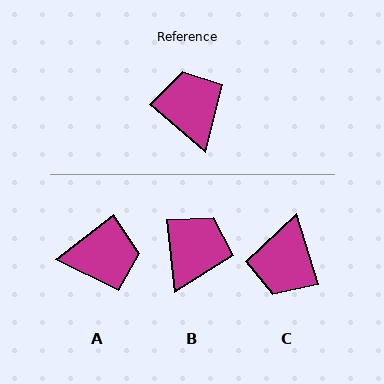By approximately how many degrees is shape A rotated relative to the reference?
Approximately 102 degrees clockwise.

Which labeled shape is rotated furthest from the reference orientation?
C, about 148 degrees away.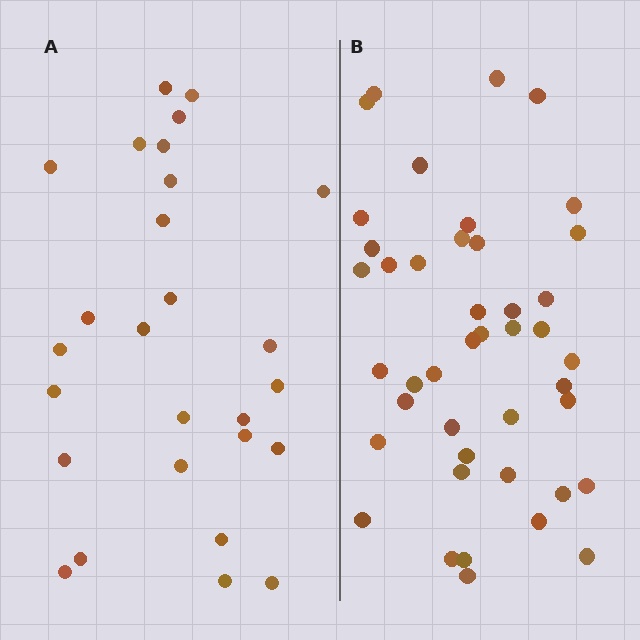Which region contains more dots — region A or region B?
Region B (the right region) has more dots.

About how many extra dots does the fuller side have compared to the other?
Region B has approximately 15 more dots than region A.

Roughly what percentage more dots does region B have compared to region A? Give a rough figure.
About 60% more.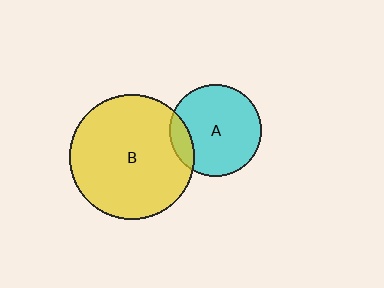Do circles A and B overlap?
Yes.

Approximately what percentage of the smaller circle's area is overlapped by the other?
Approximately 15%.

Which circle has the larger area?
Circle B (yellow).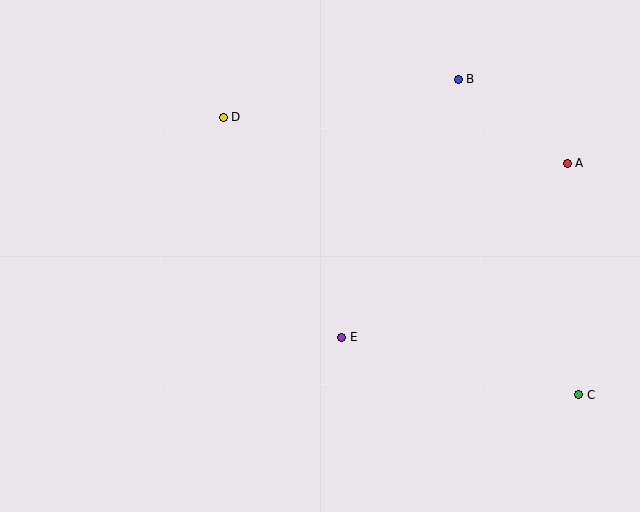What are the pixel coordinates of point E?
Point E is at (342, 337).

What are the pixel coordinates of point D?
Point D is at (223, 117).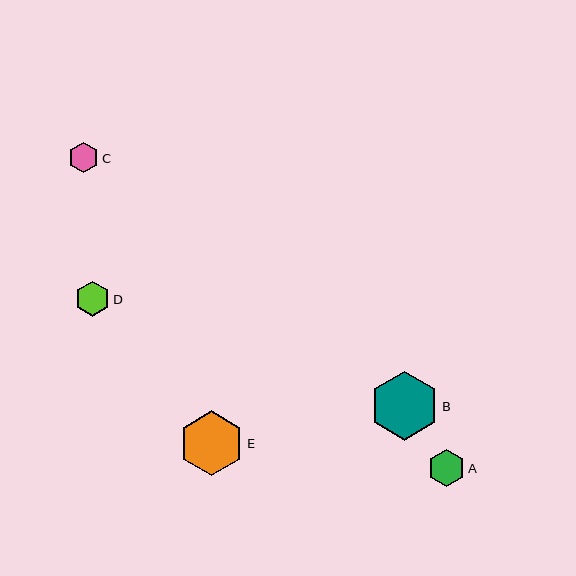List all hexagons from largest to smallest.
From largest to smallest: B, E, A, D, C.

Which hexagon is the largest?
Hexagon B is the largest with a size of approximately 69 pixels.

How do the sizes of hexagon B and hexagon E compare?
Hexagon B and hexagon E are approximately the same size.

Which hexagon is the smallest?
Hexagon C is the smallest with a size of approximately 30 pixels.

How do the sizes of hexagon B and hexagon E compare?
Hexagon B and hexagon E are approximately the same size.